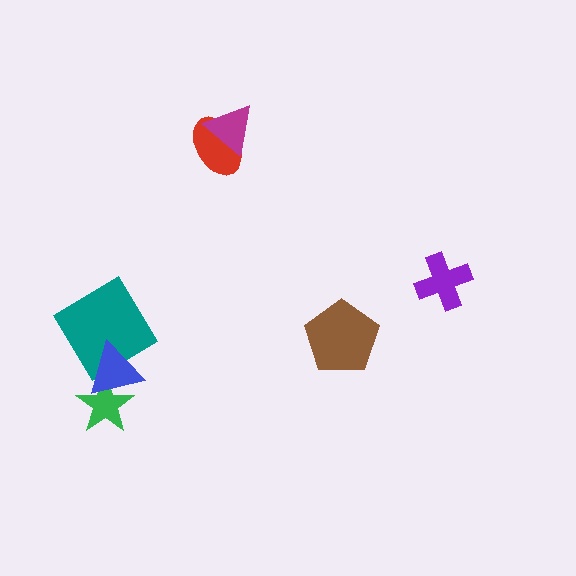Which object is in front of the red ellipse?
The magenta triangle is in front of the red ellipse.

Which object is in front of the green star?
The blue triangle is in front of the green star.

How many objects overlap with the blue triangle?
2 objects overlap with the blue triangle.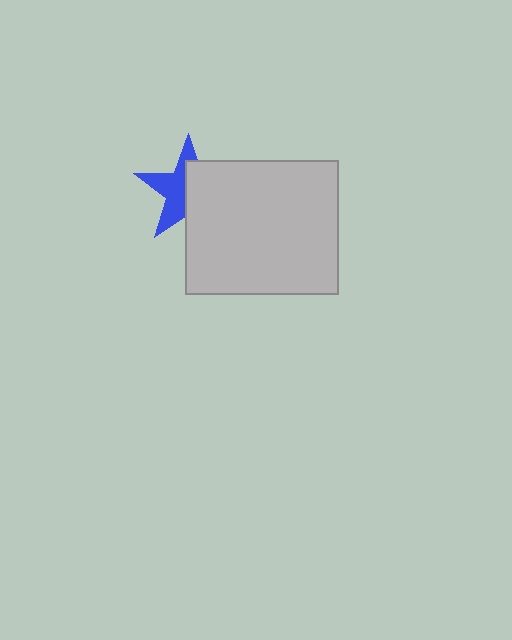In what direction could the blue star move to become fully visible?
The blue star could move left. That would shift it out from behind the light gray rectangle entirely.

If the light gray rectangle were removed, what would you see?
You would see the complete blue star.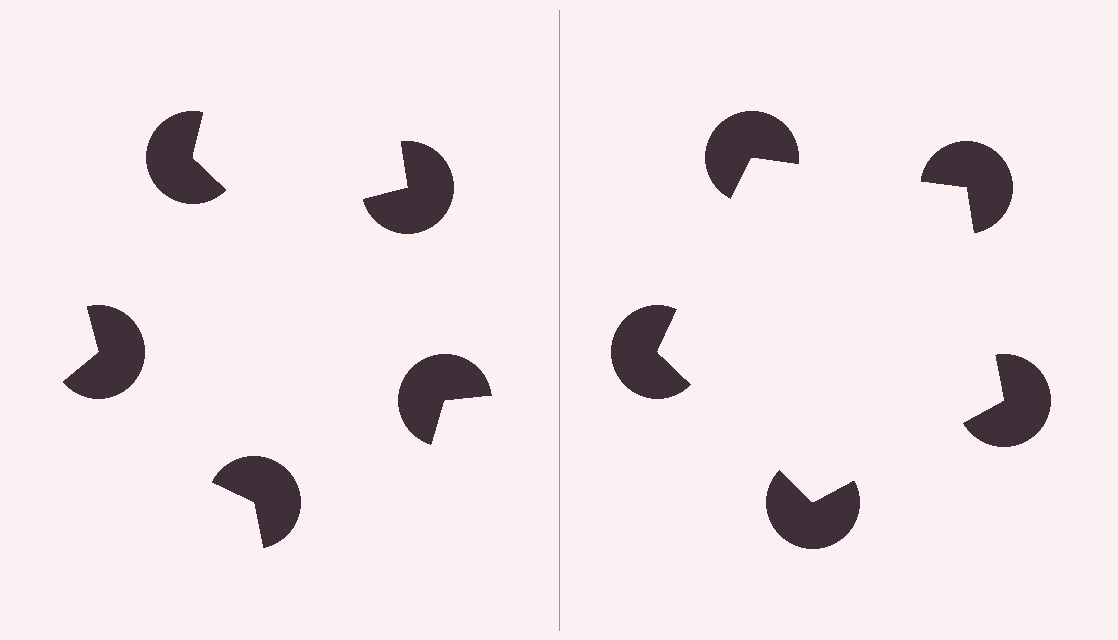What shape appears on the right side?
An illusory pentagon.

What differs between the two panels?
The pac-man discs are positioned identically on both sides; only the wedge orientations differ. On the right they align to a pentagon; on the left they are misaligned.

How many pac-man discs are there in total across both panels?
10 — 5 on each side.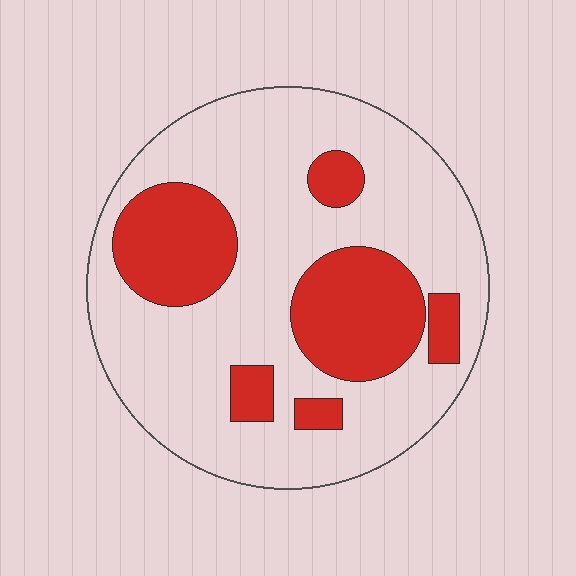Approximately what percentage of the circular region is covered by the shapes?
Approximately 30%.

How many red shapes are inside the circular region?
6.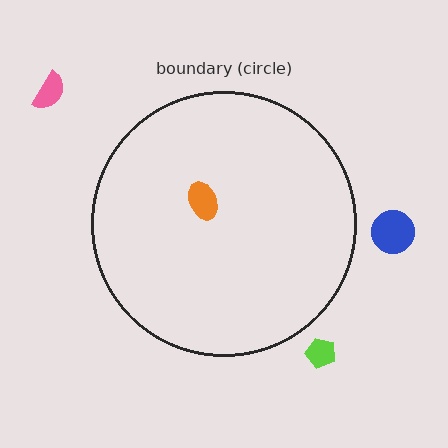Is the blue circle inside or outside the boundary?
Outside.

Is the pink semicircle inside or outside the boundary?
Outside.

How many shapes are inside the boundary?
1 inside, 3 outside.